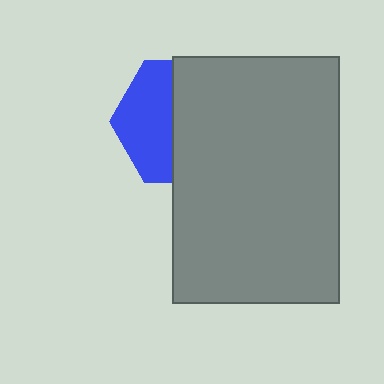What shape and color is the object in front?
The object in front is a gray rectangle.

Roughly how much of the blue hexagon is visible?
A small part of it is visible (roughly 42%).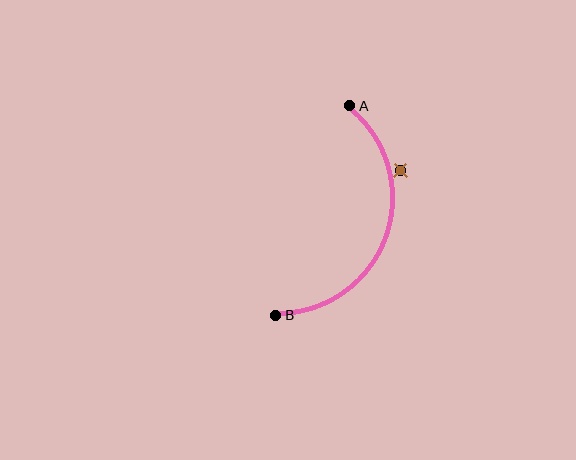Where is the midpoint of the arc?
The arc midpoint is the point on the curve farthest from the straight line joining A and B. It sits to the right of that line.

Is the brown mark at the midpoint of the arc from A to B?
No — the brown mark does not lie on the arc at all. It sits slightly outside the curve.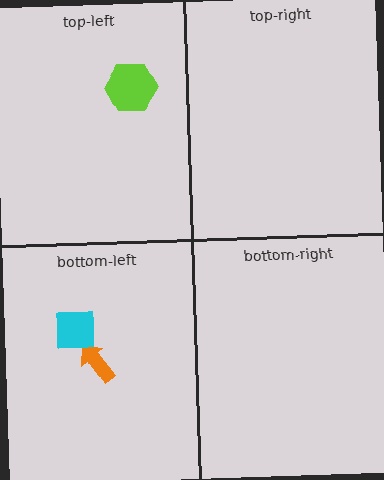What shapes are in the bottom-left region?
The orange arrow, the cyan square.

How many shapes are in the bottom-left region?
2.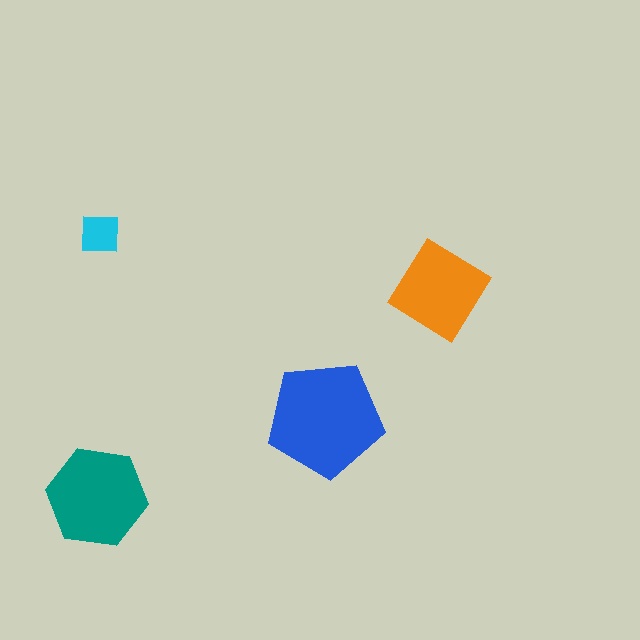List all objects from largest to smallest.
The blue pentagon, the teal hexagon, the orange diamond, the cyan square.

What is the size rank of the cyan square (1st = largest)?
4th.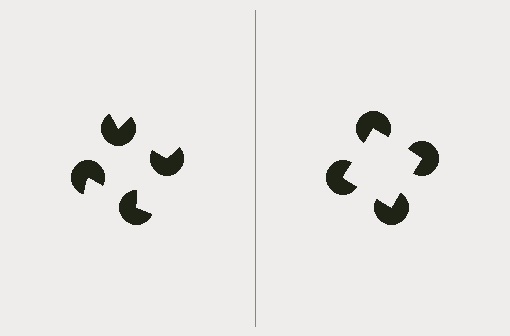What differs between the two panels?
The pac-man discs are positioned identically on both sides; only the wedge orientations differ. On the right they align to a square; on the left they are misaligned.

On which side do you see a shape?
An illusory square appears on the right side. On the left side the wedge cuts are rotated, so no coherent shape forms.